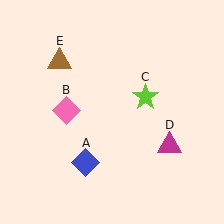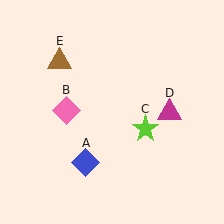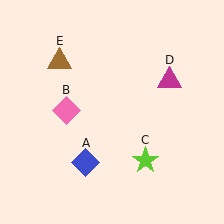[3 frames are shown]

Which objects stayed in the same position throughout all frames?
Blue diamond (object A) and pink diamond (object B) and brown triangle (object E) remained stationary.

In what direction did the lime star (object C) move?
The lime star (object C) moved down.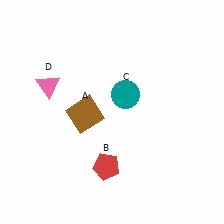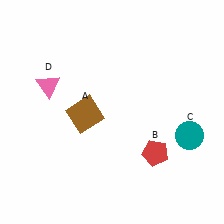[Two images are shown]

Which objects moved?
The objects that moved are: the red pentagon (B), the teal circle (C).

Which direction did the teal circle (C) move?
The teal circle (C) moved right.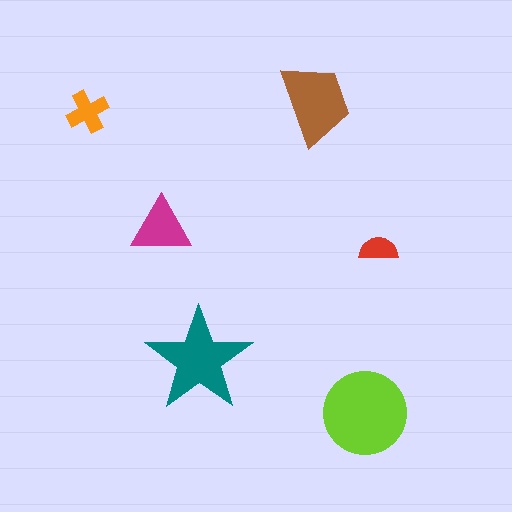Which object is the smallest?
The red semicircle.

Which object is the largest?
The lime circle.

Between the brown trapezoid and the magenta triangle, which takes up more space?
The brown trapezoid.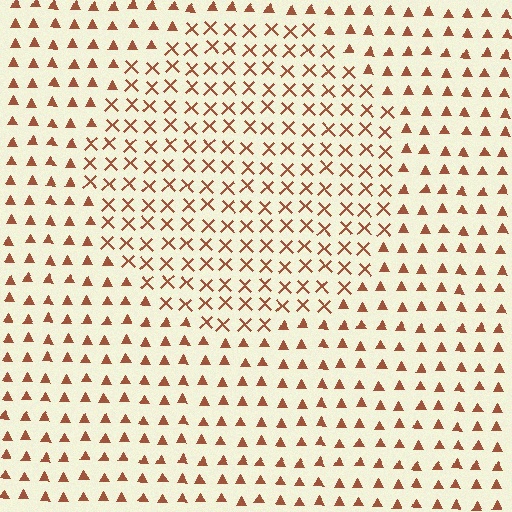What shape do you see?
I see a circle.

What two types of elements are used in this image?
The image uses X marks inside the circle region and triangles outside it.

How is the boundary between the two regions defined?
The boundary is defined by a change in element shape: X marks inside vs. triangles outside. All elements share the same color and spacing.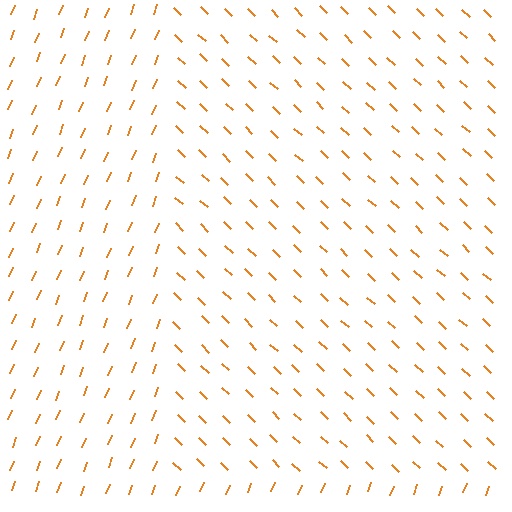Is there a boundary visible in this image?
Yes, there is a texture boundary formed by a change in line orientation.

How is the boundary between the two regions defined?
The boundary is defined purely by a change in line orientation (approximately 67 degrees difference). All lines are the same color and thickness.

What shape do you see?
I see a rectangle.